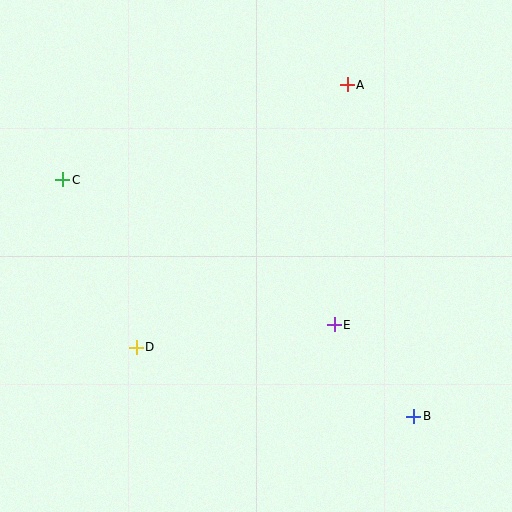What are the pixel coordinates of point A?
Point A is at (347, 85).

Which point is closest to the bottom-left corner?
Point D is closest to the bottom-left corner.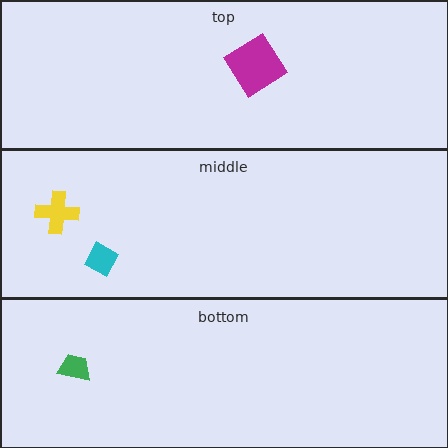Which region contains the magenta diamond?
The top region.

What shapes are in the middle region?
The yellow cross, the cyan diamond.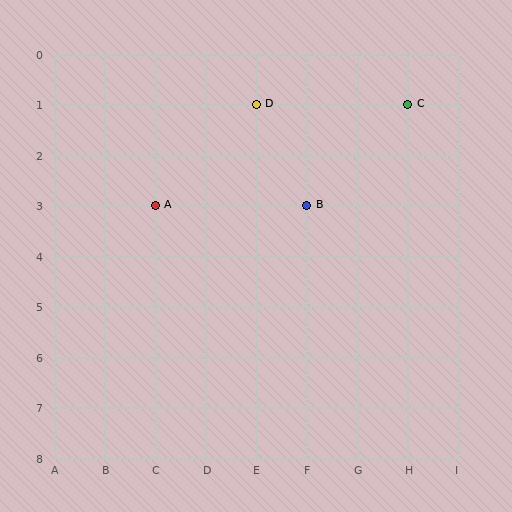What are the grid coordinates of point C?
Point C is at grid coordinates (H, 1).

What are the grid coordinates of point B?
Point B is at grid coordinates (F, 3).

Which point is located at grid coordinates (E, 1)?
Point D is at (E, 1).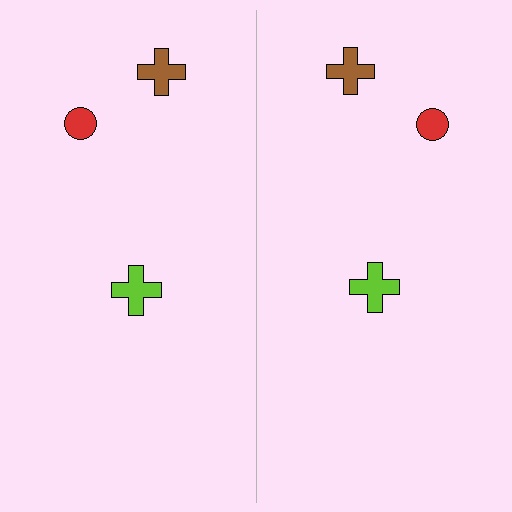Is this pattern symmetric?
Yes, this pattern has bilateral (reflection) symmetry.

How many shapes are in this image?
There are 6 shapes in this image.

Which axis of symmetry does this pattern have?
The pattern has a vertical axis of symmetry running through the center of the image.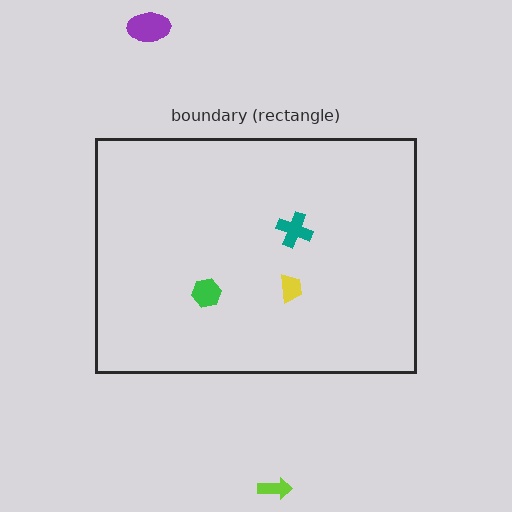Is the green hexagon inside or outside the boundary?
Inside.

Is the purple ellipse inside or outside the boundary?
Outside.